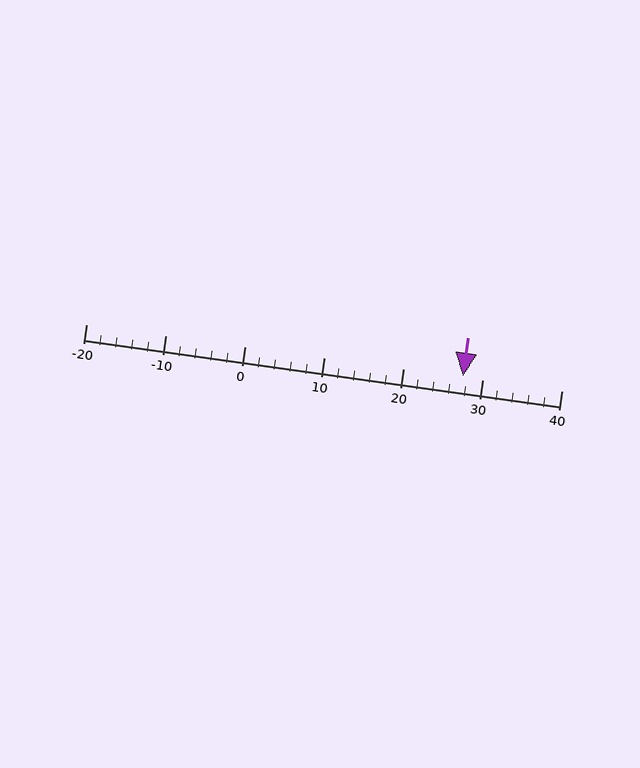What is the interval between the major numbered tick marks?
The major tick marks are spaced 10 units apart.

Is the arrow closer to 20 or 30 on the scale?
The arrow is closer to 30.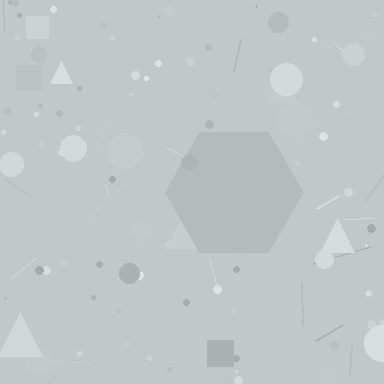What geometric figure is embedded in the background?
A hexagon is embedded in the background.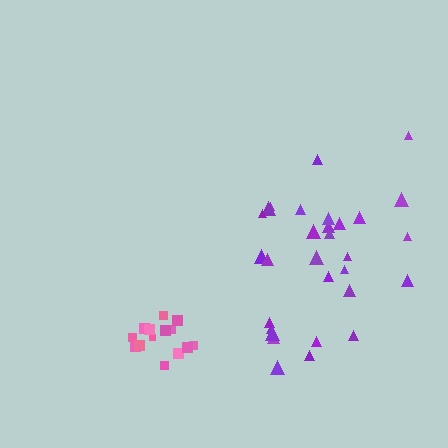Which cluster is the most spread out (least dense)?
Purple.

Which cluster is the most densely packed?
Pink.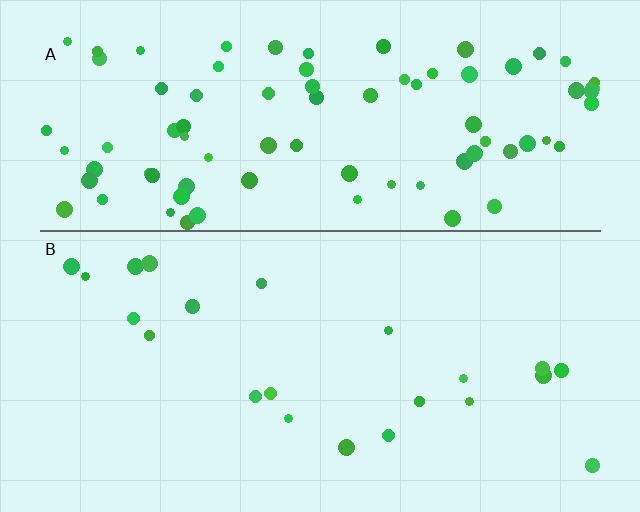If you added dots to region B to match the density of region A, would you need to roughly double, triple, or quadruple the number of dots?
Approximately quadruple.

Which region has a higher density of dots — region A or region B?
A (the top).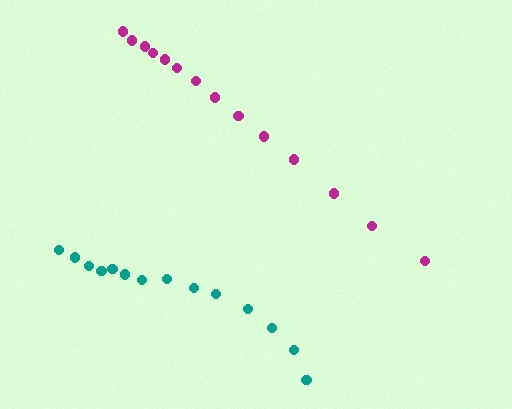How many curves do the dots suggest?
There are 2 distinct paths.